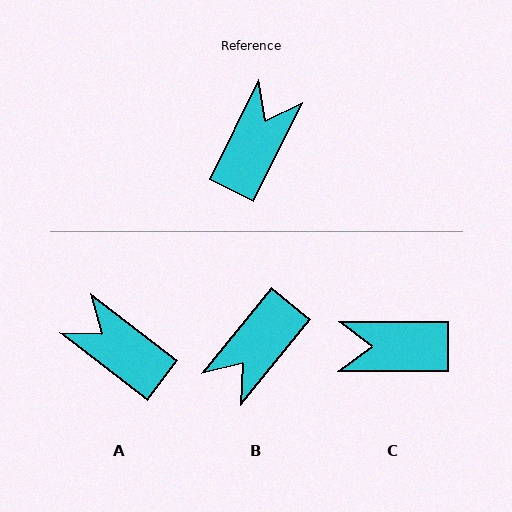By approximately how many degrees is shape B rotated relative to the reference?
Approximately 167 degrees counter-clockwise.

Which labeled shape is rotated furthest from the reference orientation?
B, about 167 degrees away.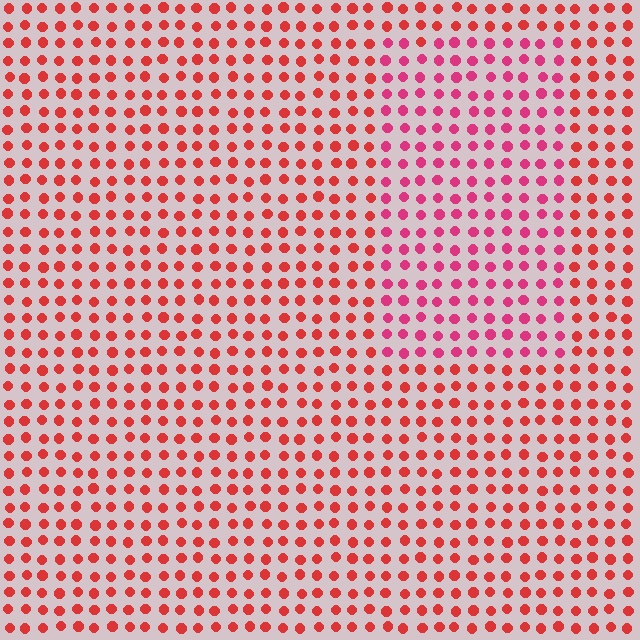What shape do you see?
I see a rectangle.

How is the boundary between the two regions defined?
The boundary is defined purely by a slight shift in hue (about 27 degrees). Spacing, size, and orientation are identical on both sides.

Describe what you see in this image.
The image is filled with small red elements in a uniform arrangement. A rectangle-shaped region is visible where the elements are tinted to a slightly different hue, forming a subtle color boundary.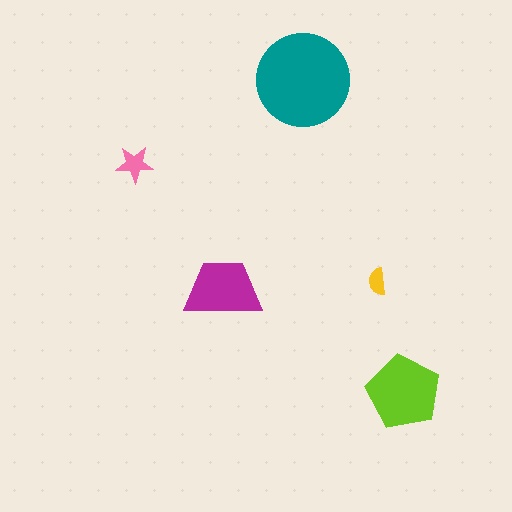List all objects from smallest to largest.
The yellow semicircle, the pink star, the magenta trapezoid, the lime pentagon, the teal circle.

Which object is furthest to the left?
The pink star is leftmost.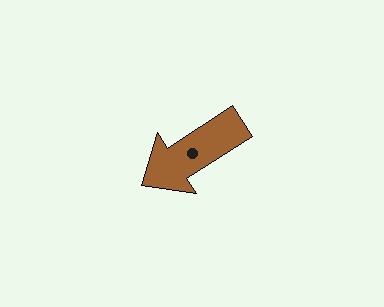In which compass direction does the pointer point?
Southwest.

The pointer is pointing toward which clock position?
Roughly 8 o'clock.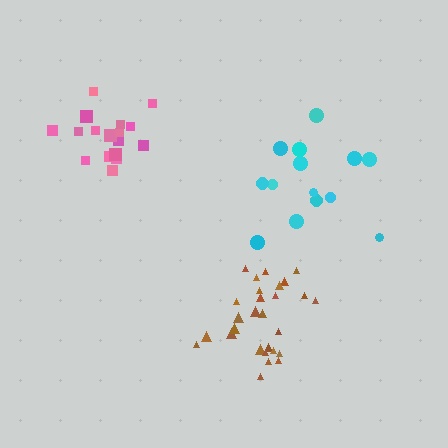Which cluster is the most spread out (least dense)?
Cyan.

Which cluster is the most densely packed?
Brown.